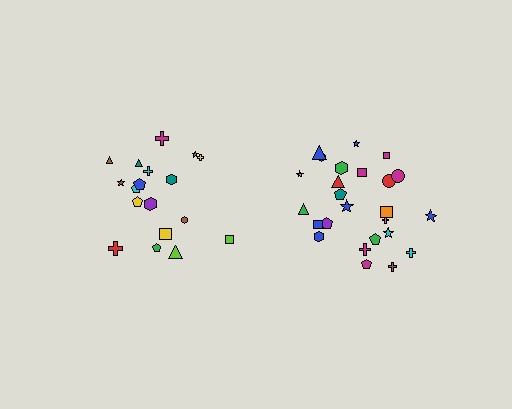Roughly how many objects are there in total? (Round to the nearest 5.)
Roughly 45 objects in total.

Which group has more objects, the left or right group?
The right group.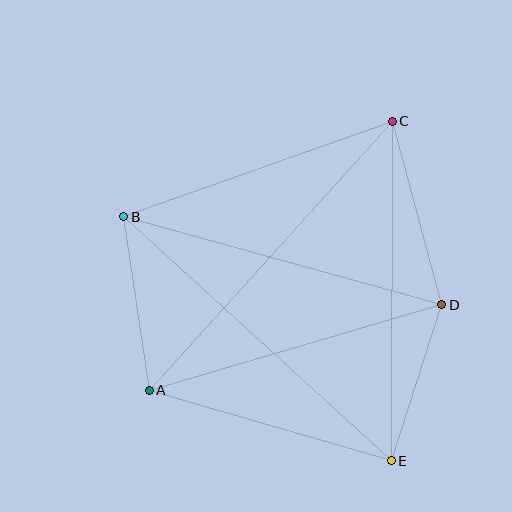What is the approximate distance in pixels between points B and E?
The distance between B and E is approximately 362 pixels.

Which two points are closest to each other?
Points D and E are closest to each other.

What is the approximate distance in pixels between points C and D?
The distance between C and D is approximately 190 pixels.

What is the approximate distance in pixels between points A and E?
The distance between A and E is approximately 252 pixels.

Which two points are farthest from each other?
Points A and C are farthest from each other.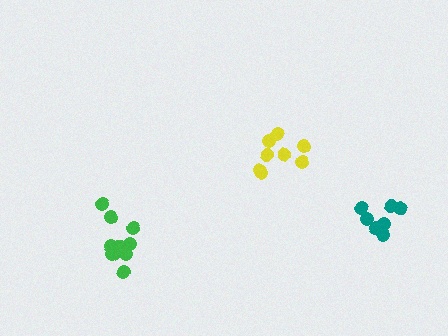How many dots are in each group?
Group 1: 8 dots, Group 2: 12 dots, Group 3: 7 dots (27 total).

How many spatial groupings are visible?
There are 3 spatial groupings.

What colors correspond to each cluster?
The clusters are colored: yellow, green, teal.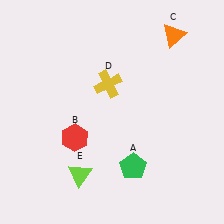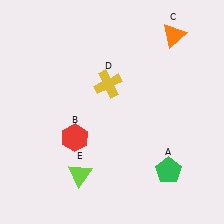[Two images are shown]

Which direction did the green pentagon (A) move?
The green pentagon (A) moved right.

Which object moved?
The green pentagon (A) moved right.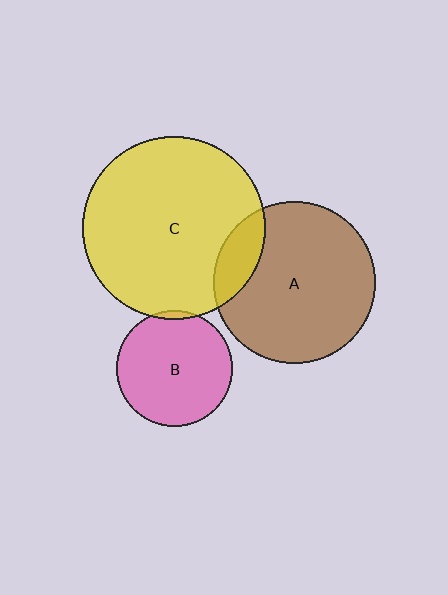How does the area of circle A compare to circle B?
Approximately 2.0 times.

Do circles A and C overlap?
Yes.